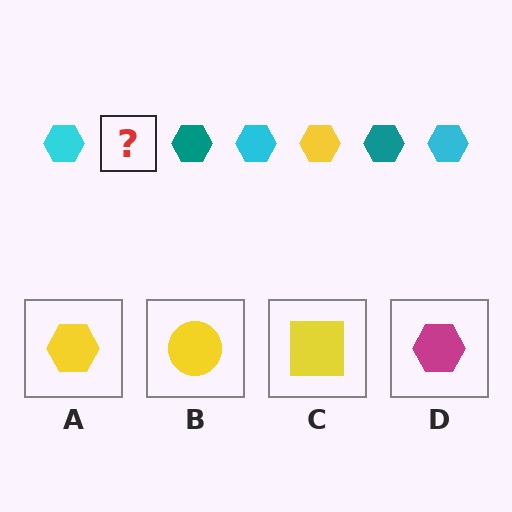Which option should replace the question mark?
Option A.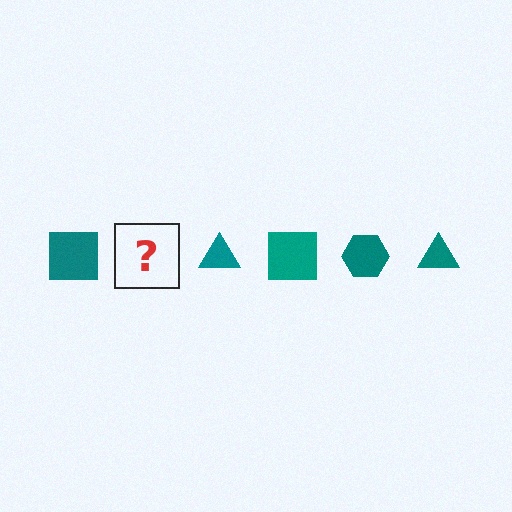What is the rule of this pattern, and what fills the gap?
The rule is that the pattern cycles through square, hexagon, triangle shapes in teal. The gap should be filled with a teal hexagon.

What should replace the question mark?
The question mark should be replaced with a teal hexagon.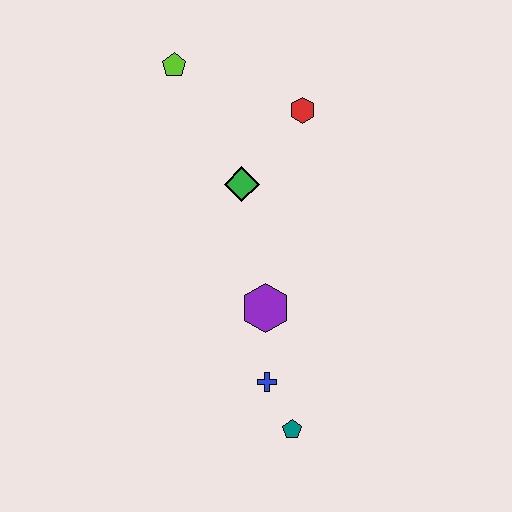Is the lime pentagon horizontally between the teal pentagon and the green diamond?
No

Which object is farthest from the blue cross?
The lime pentagon is farthest from the blue cross.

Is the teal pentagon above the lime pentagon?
No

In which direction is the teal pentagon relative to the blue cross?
The teal pentagon is below the blue cross.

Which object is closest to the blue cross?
The teal pentagon is closest to the blue cross.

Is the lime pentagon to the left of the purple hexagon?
Yes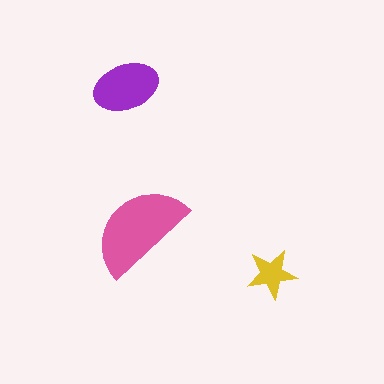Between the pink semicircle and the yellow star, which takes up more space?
The pink semicircle.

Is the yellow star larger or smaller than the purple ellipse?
Smaller.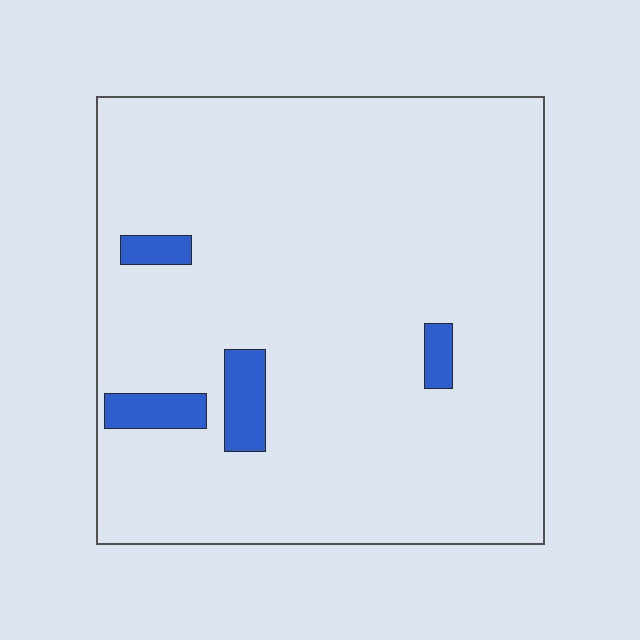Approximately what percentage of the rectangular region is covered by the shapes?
Approximately 5%.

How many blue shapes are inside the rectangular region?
4.